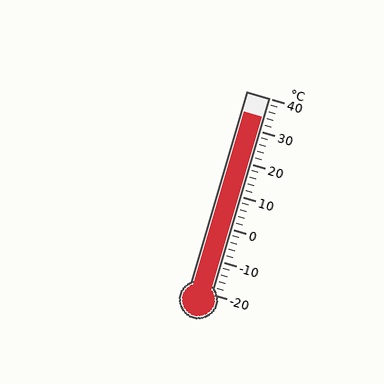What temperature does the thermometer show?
The thermometer shows approximately 34°C.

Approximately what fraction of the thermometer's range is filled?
The thermometer is filled to approximately 90% of its range.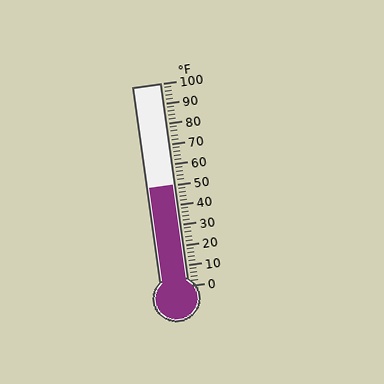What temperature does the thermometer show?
The thermometer shows approximately 50°F.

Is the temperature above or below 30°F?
The temperature is above 30°F.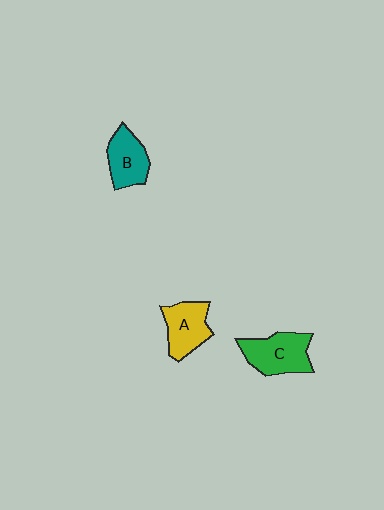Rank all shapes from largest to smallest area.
From largest to smallest: C (green), A (yellow), B (teal).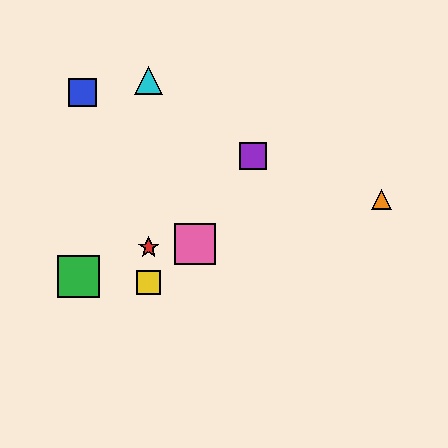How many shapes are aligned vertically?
3 shapes (the red star, the yellow square, the cyan triangle) are aligned vertically.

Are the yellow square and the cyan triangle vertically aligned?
Yes, both are at x≈149.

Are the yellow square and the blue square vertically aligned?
No, the yellow square is at x≈149 and the blue square is at x≈82.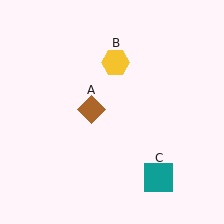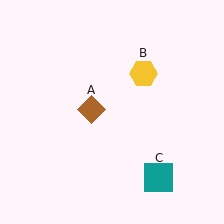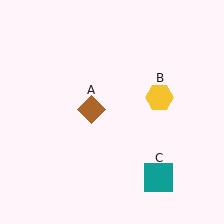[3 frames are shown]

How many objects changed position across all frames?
1 object changed position: yellow hexagon (object B).